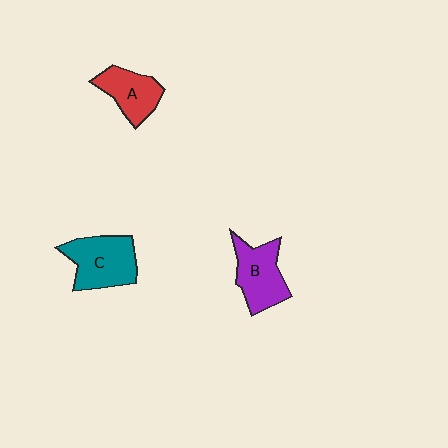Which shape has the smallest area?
Shape A (red).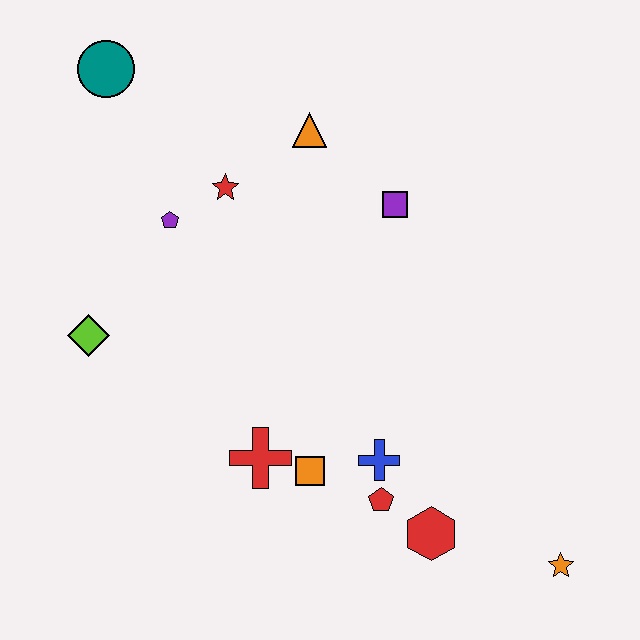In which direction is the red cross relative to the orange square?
The red cross is to the left of the orange square.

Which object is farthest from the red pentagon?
The teal circle is farthest from the red pentagon.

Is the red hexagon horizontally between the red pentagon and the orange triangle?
No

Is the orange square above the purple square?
No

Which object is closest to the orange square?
The red cross is closest to the orange square.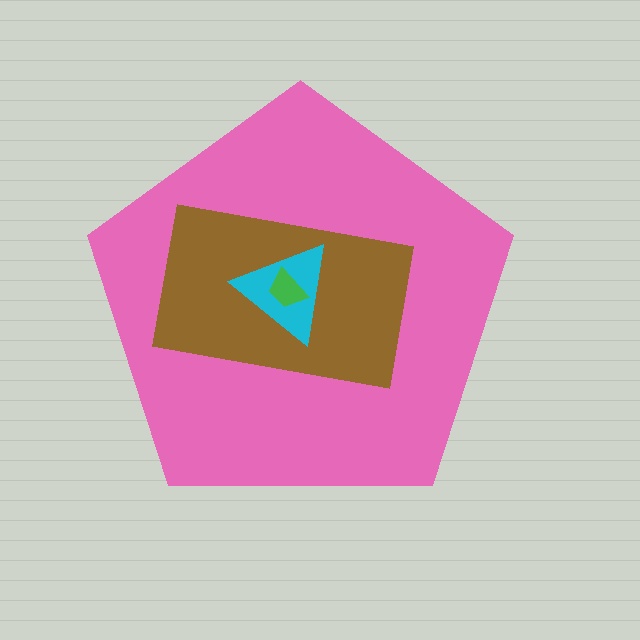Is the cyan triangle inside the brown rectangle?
Yes.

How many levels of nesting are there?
4.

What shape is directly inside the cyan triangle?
The green trapezoid.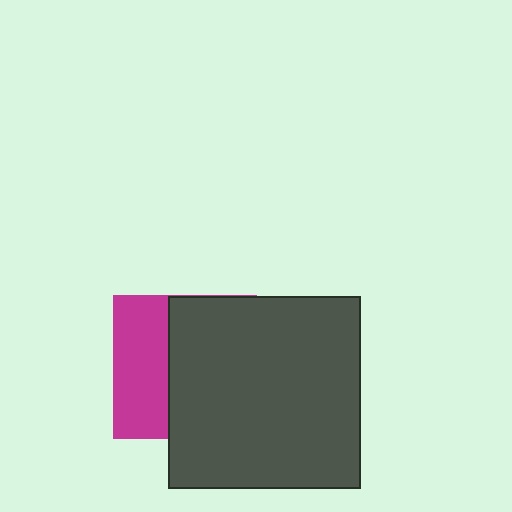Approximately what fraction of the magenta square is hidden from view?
Roughly 62% of the magenta square is hidden behind the dark gray square.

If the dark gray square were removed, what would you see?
You would see the complete magenta square.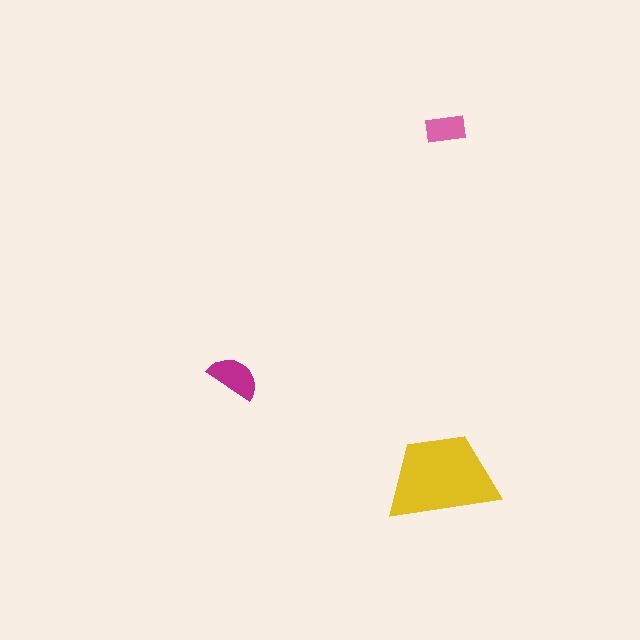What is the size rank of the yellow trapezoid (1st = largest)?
1st.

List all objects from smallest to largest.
The pink rectangle, the magenta semicircle, the yellow trapezoid.